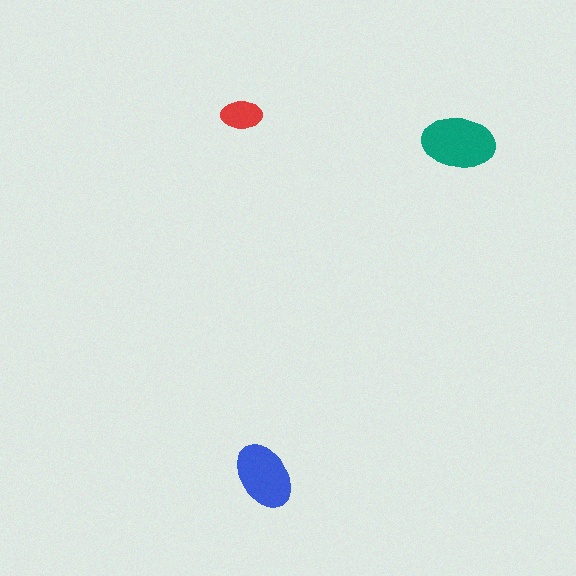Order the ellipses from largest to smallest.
the teal one, the blue one, the red one.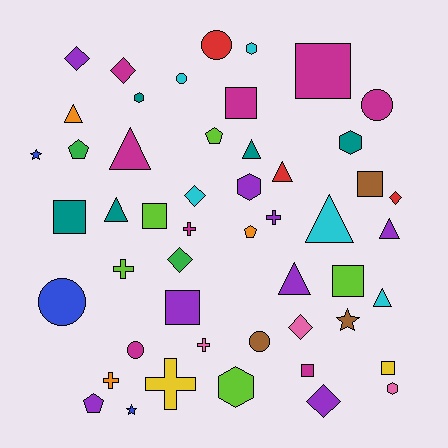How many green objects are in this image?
There are 2 green objects.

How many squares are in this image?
There are 9 squares.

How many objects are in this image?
There are 50 objects.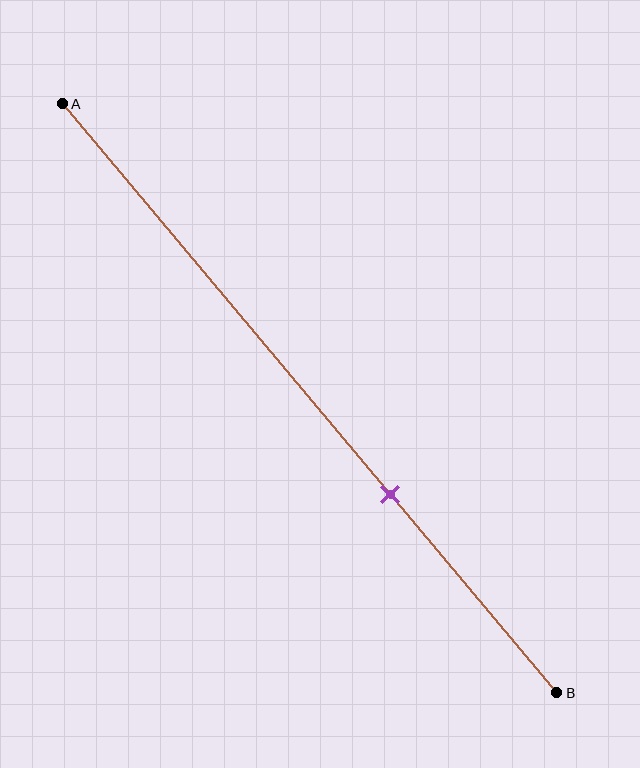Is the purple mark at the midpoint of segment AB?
No, the mark is at about 65% from A, not at the 50% midpoint.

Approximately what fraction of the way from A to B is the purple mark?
The purple mark is approximately 65% of the way from A to B.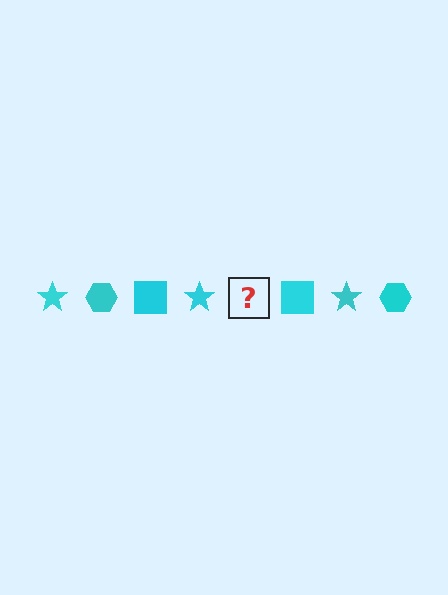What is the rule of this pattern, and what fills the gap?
The rule is that the pattern cycles through star, hexagon, square shapes in cyan. The gap should be filled with a cyan hexagon.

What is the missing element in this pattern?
The missing element is a cyan hexagon.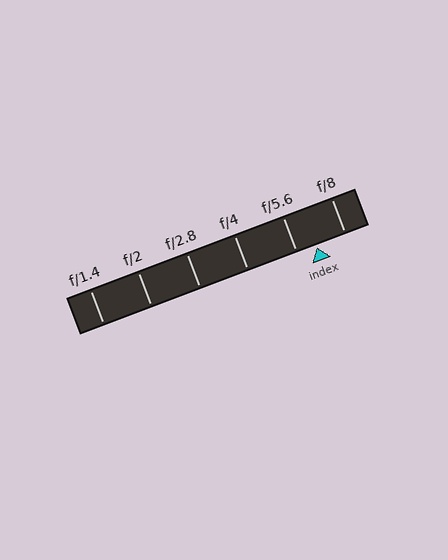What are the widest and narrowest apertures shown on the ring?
The widest aperture shown is f/1.4 and the narrowest is f/8.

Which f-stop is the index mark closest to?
The index mark is closest to f/5.6.